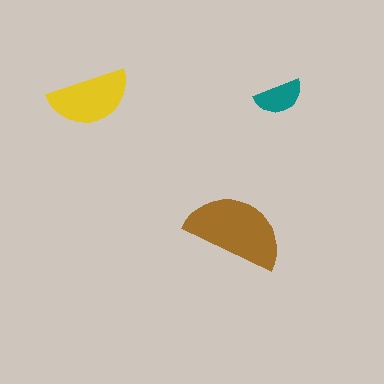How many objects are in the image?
There are 3 objects in the image.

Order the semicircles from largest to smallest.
the brown one, the yellow one, the teal one.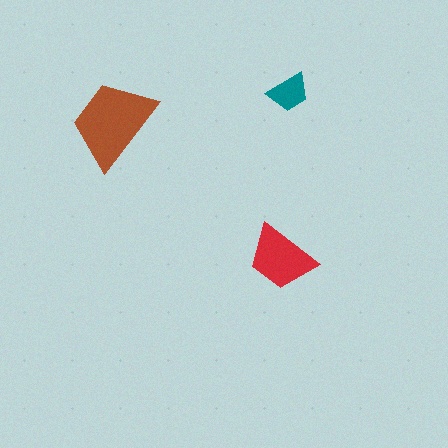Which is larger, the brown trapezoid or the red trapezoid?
The brown one.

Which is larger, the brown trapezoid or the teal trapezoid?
The brown one.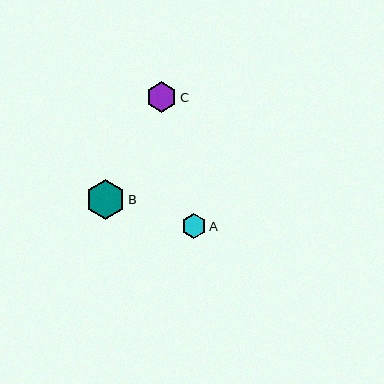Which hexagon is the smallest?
Hexagon A is the smallest with a size of approximately 24 pixels.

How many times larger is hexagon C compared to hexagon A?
Hexagon C is approximately 1.3 times the size of hexagon A.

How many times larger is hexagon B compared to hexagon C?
Hexagon B is approximately 1.3 times the size of hexagon C.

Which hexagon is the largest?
Hexagon B is the largest with a size of approximately 39 pixels.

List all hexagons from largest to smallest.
From largest to smallest: B, C, A.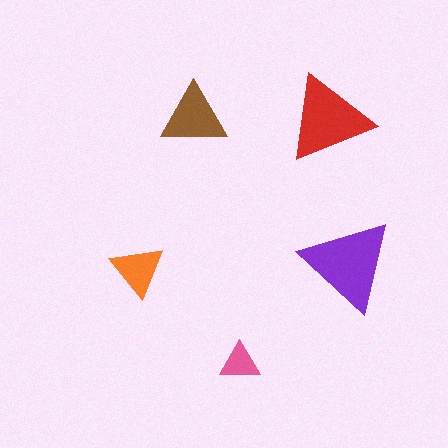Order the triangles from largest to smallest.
the purple one, the red one, the brown one, the orange one, the pink one.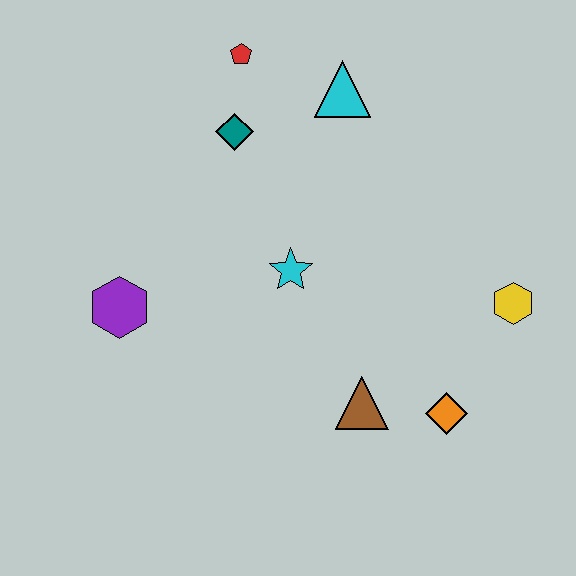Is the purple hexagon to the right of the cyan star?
No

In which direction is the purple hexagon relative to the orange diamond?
The purple hexagon is to the left of the orange diamond.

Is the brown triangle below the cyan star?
Yes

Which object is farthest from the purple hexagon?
The yellow hexagon is farthest from the purple hexagon.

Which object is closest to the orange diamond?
The brown triangle is closest to the orange diamond.